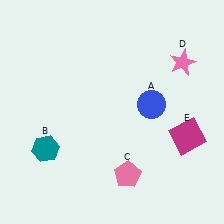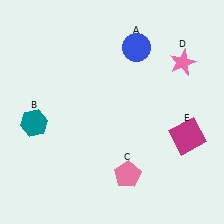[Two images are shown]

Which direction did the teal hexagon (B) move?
The teal hexagon (B) moved up.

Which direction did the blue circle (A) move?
The blue circle (A) moved up.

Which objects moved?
The objects that moved are: the blue circle (A), the teal hexagon (B).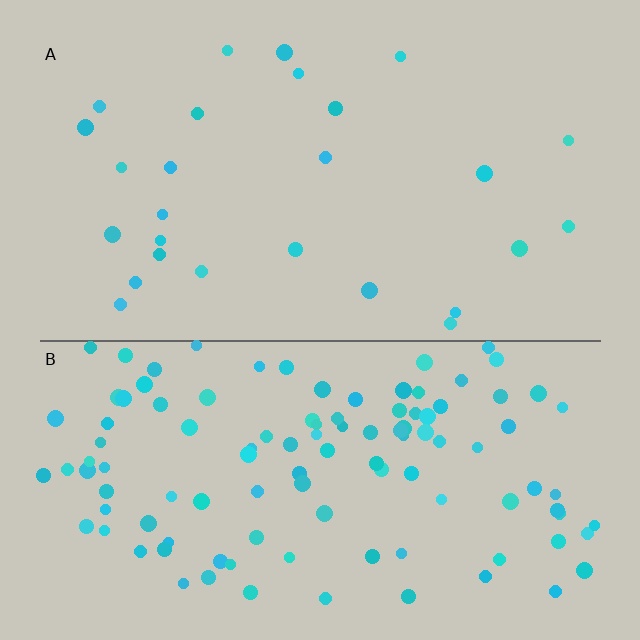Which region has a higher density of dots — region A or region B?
B (the bottom).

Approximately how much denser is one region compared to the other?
Approximately 4.2× — region B over region A.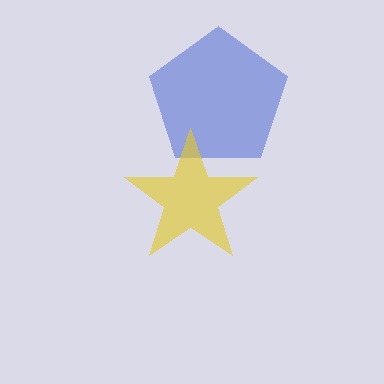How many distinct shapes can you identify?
There are 2 distinct shapes: a blue pentagon, a yellow star.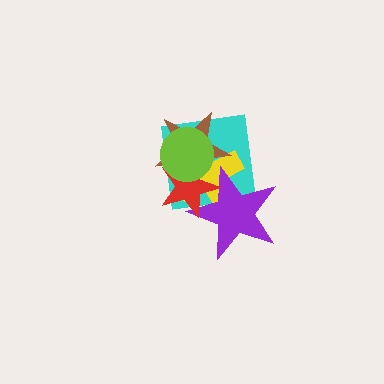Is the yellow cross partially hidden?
Yes, it is partially covered by another shape.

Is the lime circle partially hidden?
No, no other shape covers it.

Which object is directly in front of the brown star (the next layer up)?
The red star is directly in front of the brown star.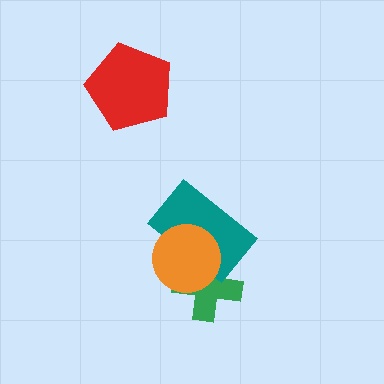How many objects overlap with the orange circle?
2 objects overlap with the orange circle.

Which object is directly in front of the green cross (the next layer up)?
The teal rectangle is directly in front of the green cross.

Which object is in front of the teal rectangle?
The orange circle is in front of the teal rectangle.